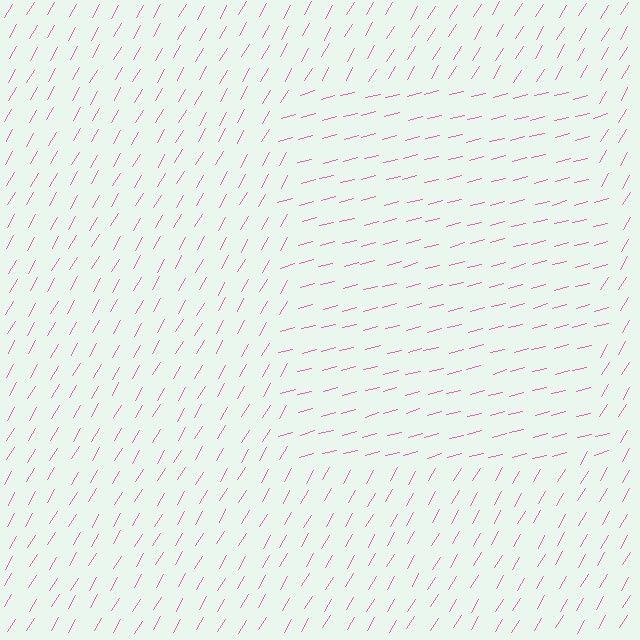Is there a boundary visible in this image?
Yes, there is a texture boundary formed by a change in line orientation.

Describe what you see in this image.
The image is filled with small pink line segments. A rectangle region in the image has lines oriented differently from the surrounding lines, creating a visible texture boundary.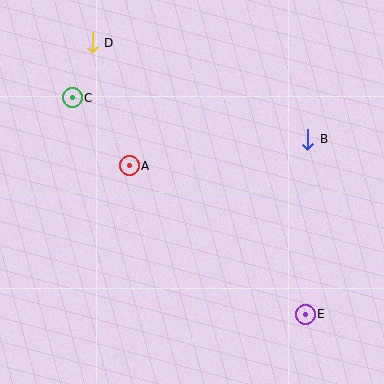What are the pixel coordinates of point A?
Point A is at (129, 166).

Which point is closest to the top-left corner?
Point D is closest to the top-left corner.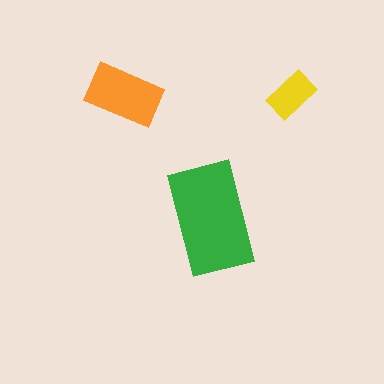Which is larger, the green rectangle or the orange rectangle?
The green one.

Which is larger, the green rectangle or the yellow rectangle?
The green one.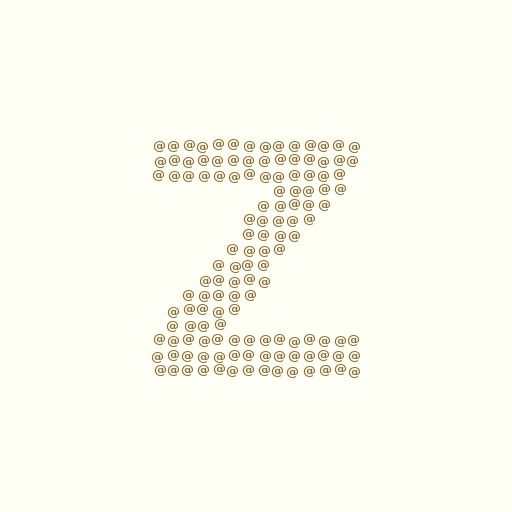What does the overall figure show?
The overall figure shows the letter Z.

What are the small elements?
The small elements are at signs.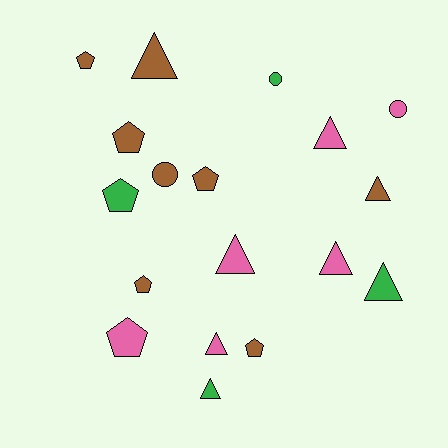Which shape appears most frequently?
Triangle, with 8 objects.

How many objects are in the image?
There are 18 objects.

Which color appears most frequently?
Brown, with 8 objects.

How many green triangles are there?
There are 2 green triangles.